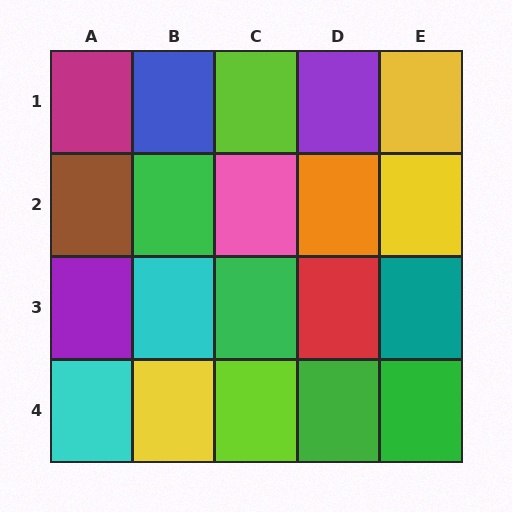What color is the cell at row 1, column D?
Purple.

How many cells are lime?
2 cells are lime.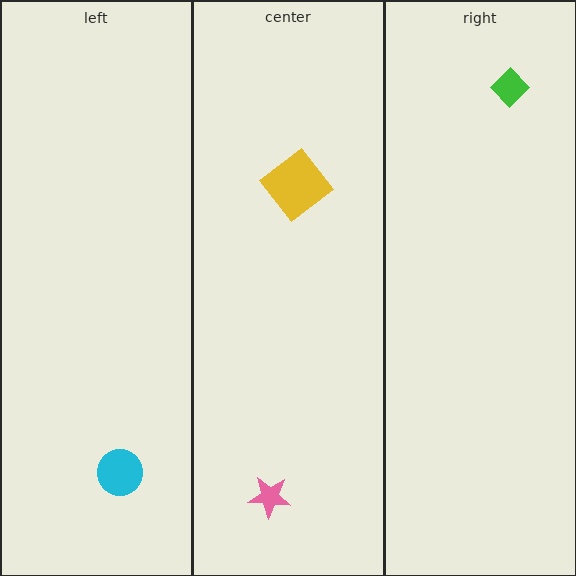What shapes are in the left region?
The cyan circle.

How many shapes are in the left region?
1.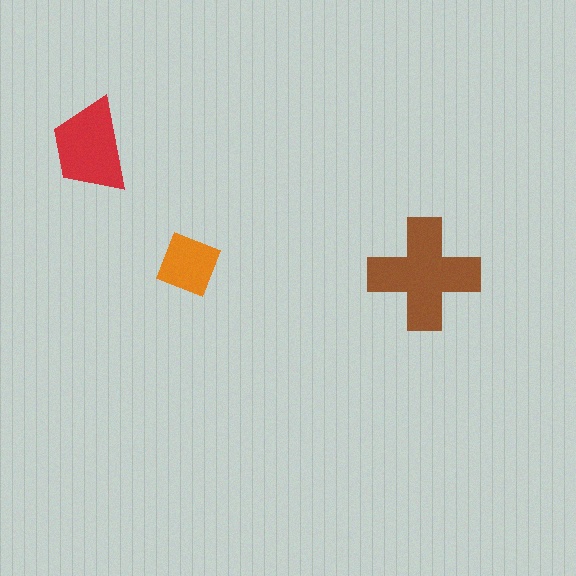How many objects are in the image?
There are 3 objects in the image.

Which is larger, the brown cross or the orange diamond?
The brown cross.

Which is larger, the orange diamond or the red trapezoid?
The red trapezoid.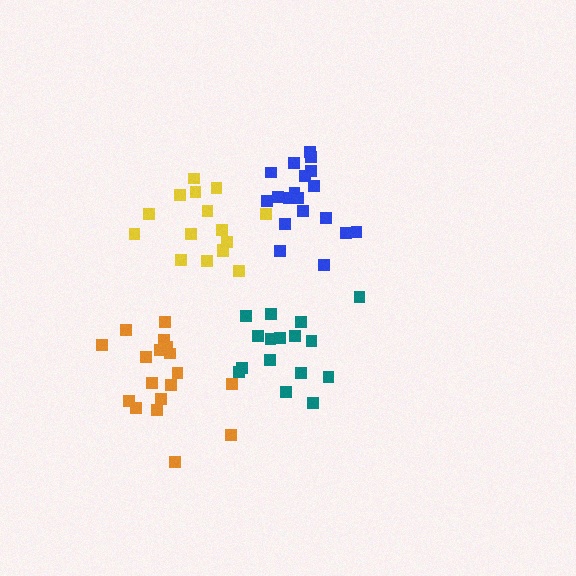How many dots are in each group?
Group 1: 18 dots, Group 2: 19 dots, Group 3: 16 dots, Group 4: 16 dots (69 total).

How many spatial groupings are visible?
There are 4 spatial groupings.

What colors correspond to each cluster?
The clusters are colored: orange, blue, teal, yellow.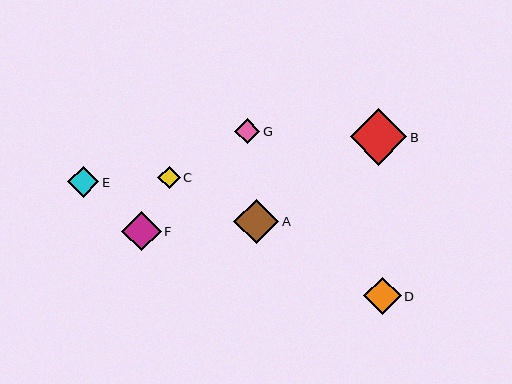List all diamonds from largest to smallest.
From largest to smallest: B, A, F, D, E, G, C.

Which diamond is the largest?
Diamond B is the largest with a size of approximately 56 pixels.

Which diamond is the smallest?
Diamond C is the smallest with a size of approximately 22 pixels.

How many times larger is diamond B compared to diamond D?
Diamond B is approximately 1.5 times the size of diamond D.